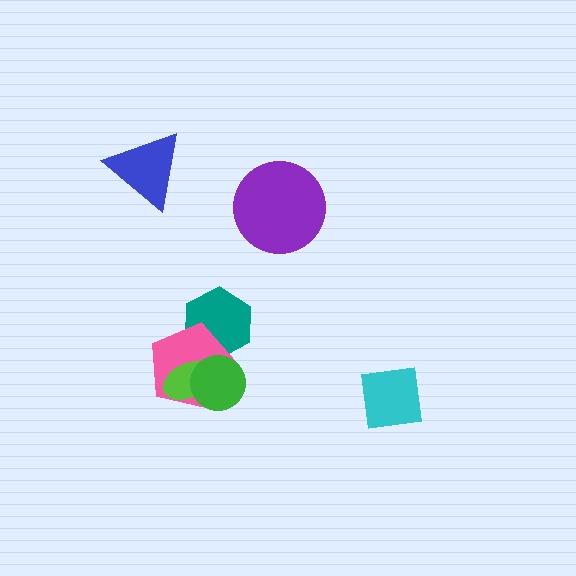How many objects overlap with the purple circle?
0 objects overlap with the purple circle.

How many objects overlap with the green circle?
2 objects overlap with the green circle.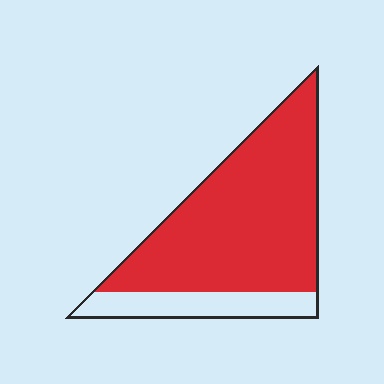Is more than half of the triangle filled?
Yes.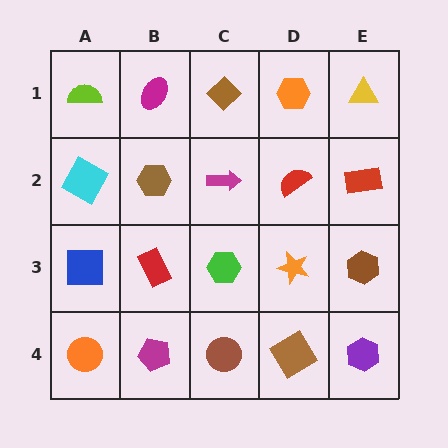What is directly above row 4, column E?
A brown hexagon.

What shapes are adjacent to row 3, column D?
A red semicircle (row 2, column D), a brown diamond (row 4, column D), a green hexagon (row 3, column C), a brown hexagon (row 3, column E).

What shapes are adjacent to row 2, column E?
A yellow triangle (row 1, column E), a brown hexagon (row 3, column E), a red semicircle (row 2, column D).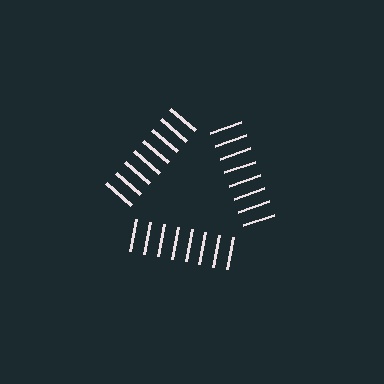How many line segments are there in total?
24 — 8 along each of the 3 edges.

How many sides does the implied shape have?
3 sides — the line-ends trace a triangle.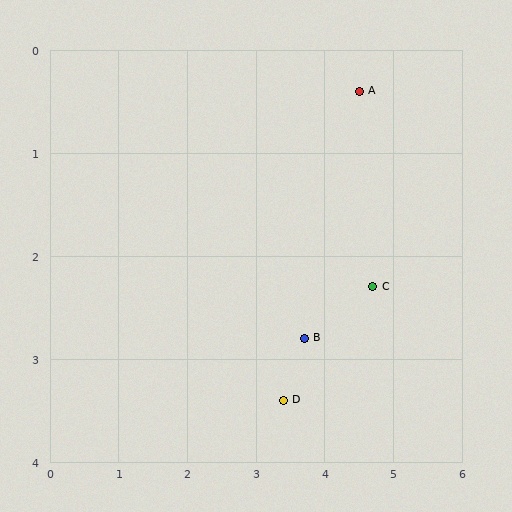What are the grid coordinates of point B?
Point B is at approximately (3.7, 2.8).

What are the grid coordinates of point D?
Point D is at approximately (3.4, 3.4).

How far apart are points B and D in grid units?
Points B and D are about 0.7 grid units apart.